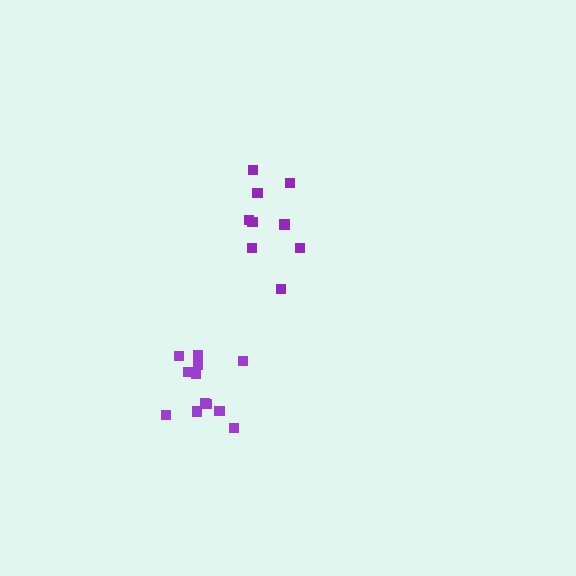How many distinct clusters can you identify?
There are 2 distinct clusters.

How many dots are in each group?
Group 1: 9 dots, Group 2: 12 dots (21 total).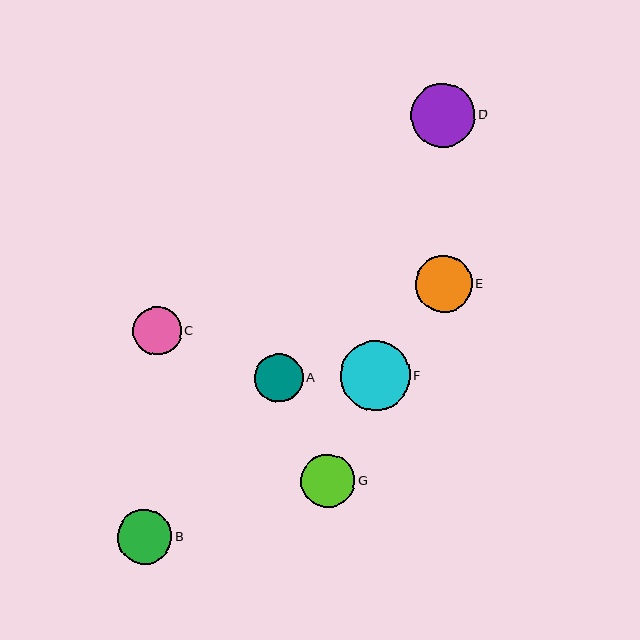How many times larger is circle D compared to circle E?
Circle D is approximately 1.1 times the size of circle E.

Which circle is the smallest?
Circle A is the smallest with a size of approximately 48 pixels.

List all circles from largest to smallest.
From largest to smallest: F, D, E, B, G, C, A.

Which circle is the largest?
Circle F is the largest with a size of approximately 70 pixels.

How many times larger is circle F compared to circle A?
Circle F is approximately 1.4 times the size of circle A.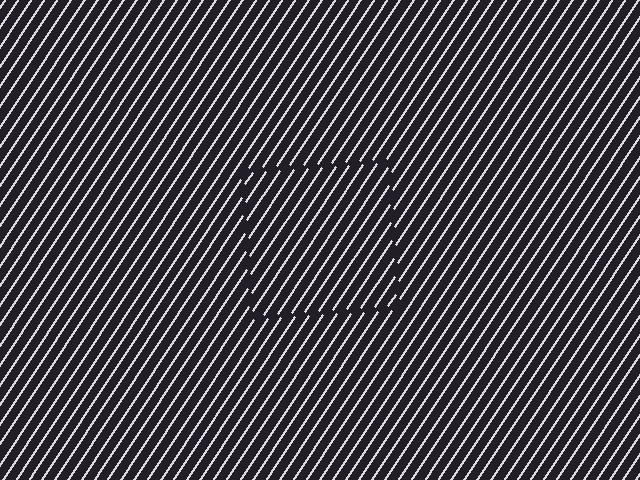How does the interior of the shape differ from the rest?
The interior of the shape contains the same grating, shifted by half a period — the contour is defined by the phase discontinuity where line-ends from the inner and outer gratings abut.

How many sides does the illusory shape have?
4 sides — the line-ends trace a square.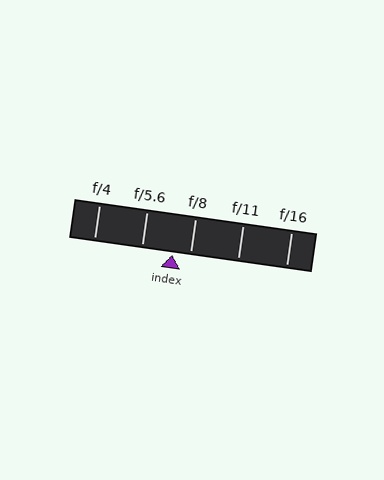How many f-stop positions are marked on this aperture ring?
There are 5 f-stop positions marked.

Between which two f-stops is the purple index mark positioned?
The index mark is between f/5.6 and f/8.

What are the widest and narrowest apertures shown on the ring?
The widest aperture shown is f/4 and the narrowest is f/16.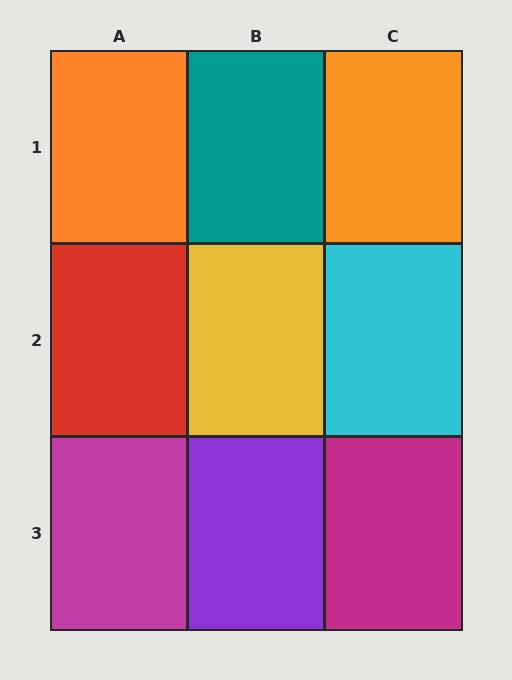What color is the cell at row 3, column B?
Purple.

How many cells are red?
1 cell is red.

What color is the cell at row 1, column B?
Teal.